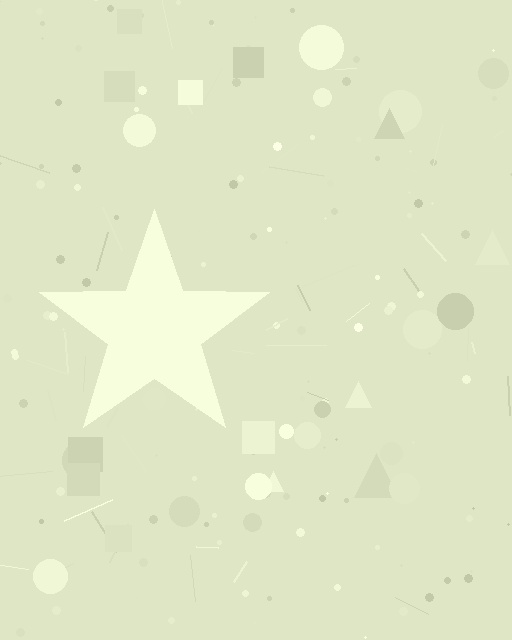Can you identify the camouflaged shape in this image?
The camouflaged shape is a star.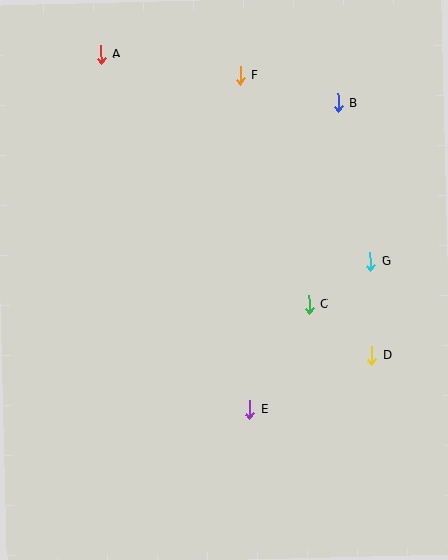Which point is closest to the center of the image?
Point C at (309, 304) is closest to the center.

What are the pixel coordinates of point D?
Point D is at (372, 356).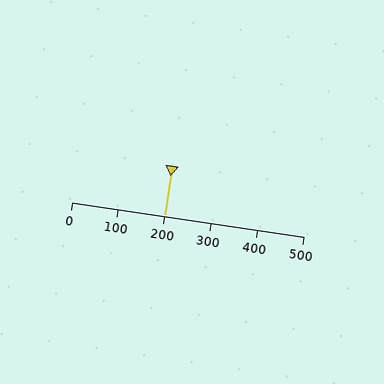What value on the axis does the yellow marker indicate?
The marker indicates approximately 200.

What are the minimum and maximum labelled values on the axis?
The axis runs from 0 to 500.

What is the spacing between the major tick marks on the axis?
The major ticks are spaced 100 apart.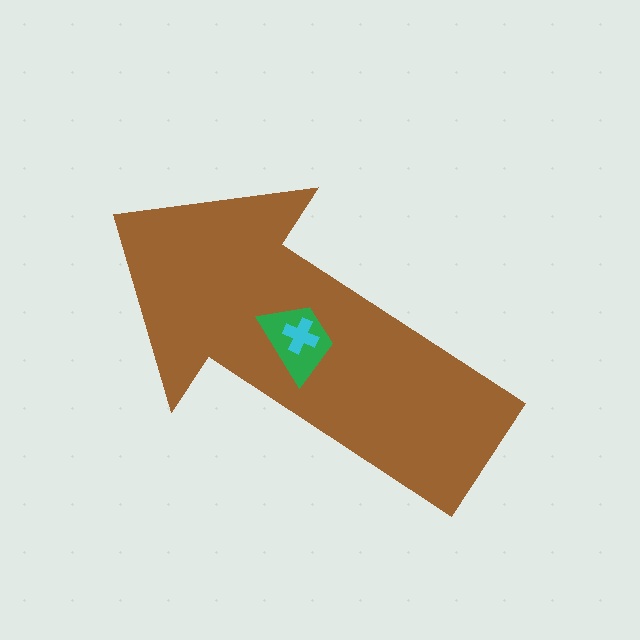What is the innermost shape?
The cyan cross.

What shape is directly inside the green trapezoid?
The cyan cross.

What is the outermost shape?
The brown arrow.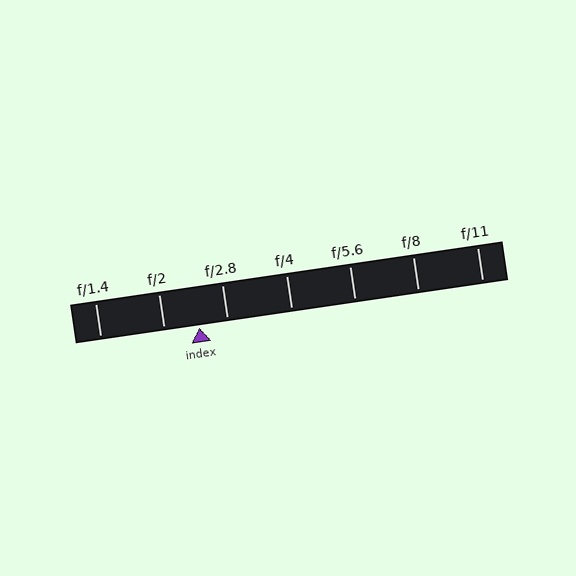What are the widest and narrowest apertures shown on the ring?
The widest aperture shown is f/1.4 and the narrowest is f/11.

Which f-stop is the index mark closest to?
The index mark is closest to f/2.8.